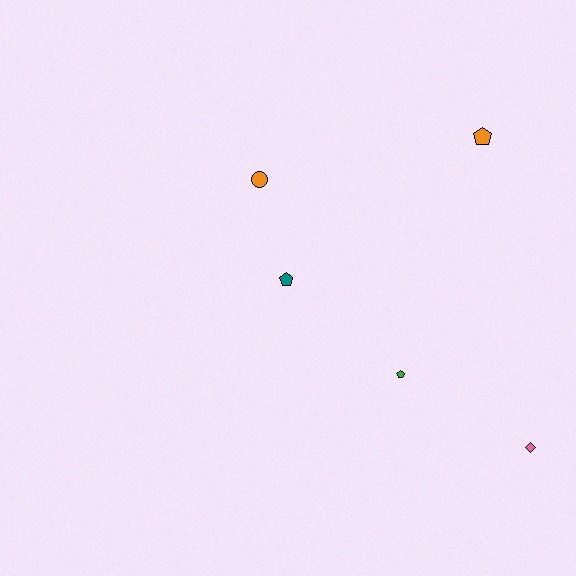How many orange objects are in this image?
There are 2 orange objects.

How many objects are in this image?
There are 5 objects.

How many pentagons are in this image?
There are 3 pentagons.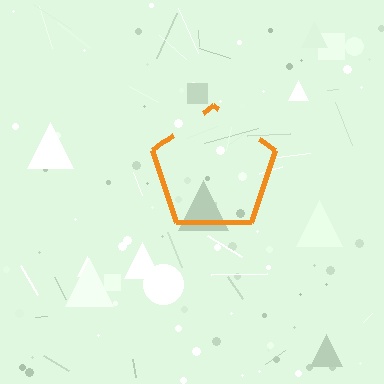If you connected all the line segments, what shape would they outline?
They would outline a pentagon.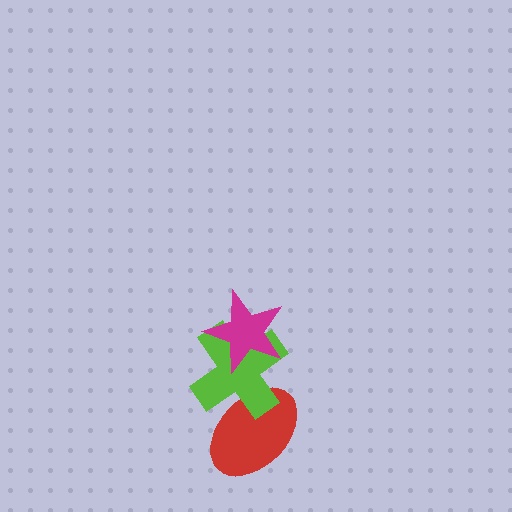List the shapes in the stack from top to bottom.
From top to bottom: the magenta star, the lime cross, the red ellipse.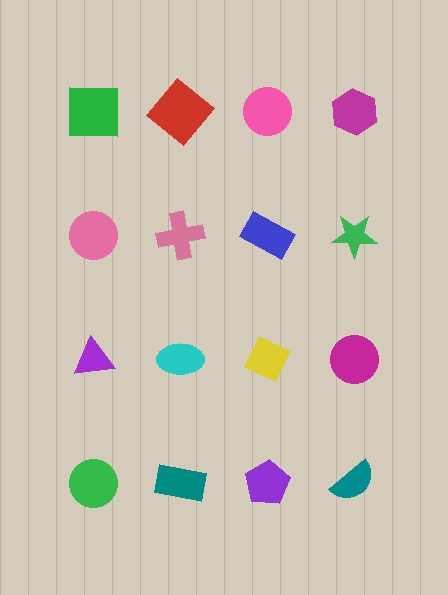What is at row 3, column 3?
A yellow diamond.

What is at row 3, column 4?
A magenta circle.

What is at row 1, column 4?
A magenta hexagon.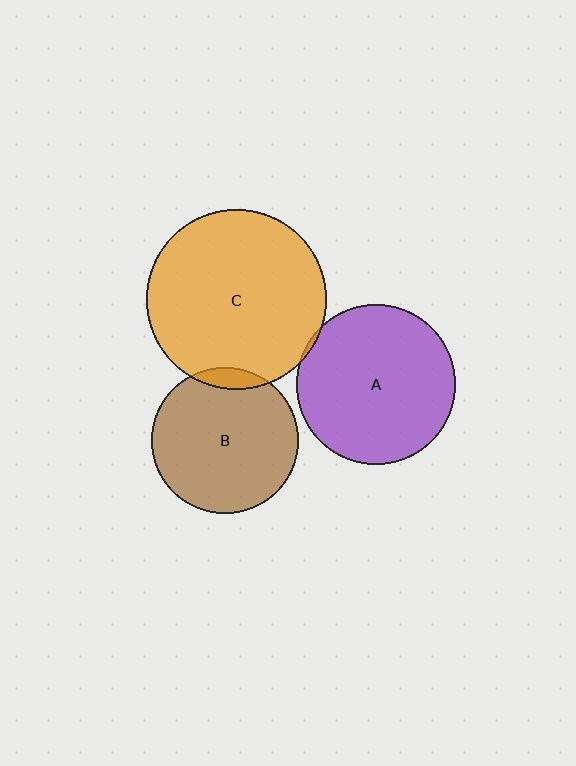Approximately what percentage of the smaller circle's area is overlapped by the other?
Approximately 5%.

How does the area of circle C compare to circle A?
Approximately 1.3 times.